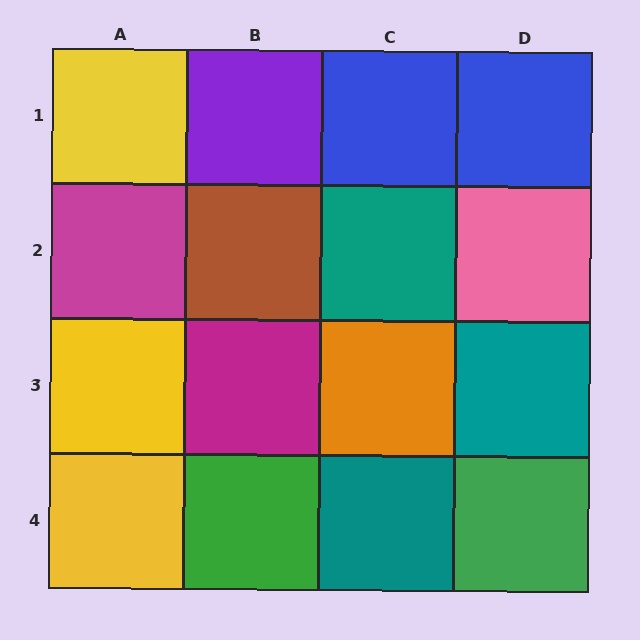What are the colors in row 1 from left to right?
Yellow, purple, blue, blue.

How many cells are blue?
2 cells are blue.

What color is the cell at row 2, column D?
Pink.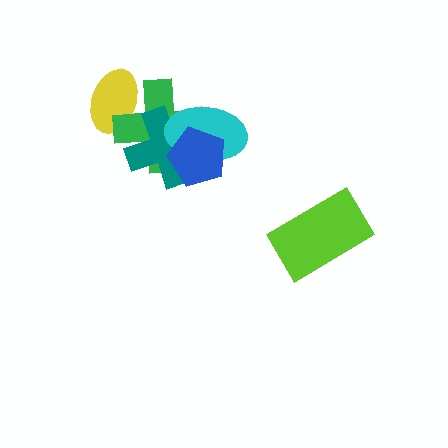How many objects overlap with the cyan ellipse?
3 objects overlap with the cyan ellipse.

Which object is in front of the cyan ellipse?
The blue pentagon is in front of the cyan ellipse.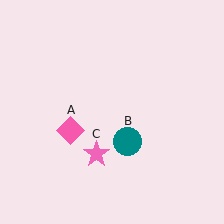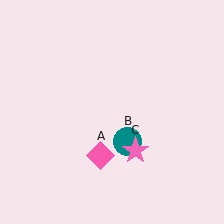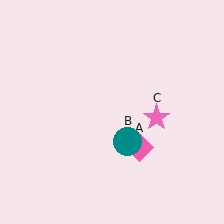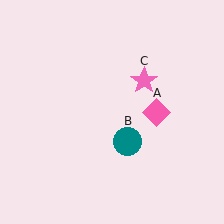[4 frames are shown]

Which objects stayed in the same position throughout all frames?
Teal circle (object B) remained stationary.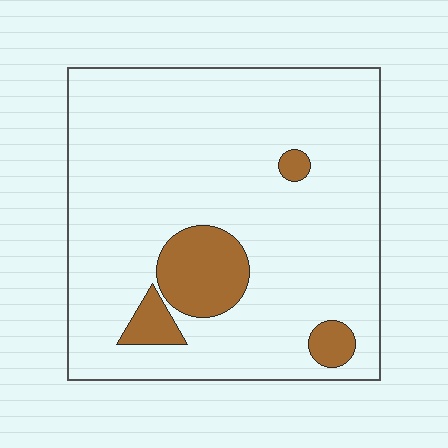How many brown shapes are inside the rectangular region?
4.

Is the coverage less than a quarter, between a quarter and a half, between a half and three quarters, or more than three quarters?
Less than a quarter.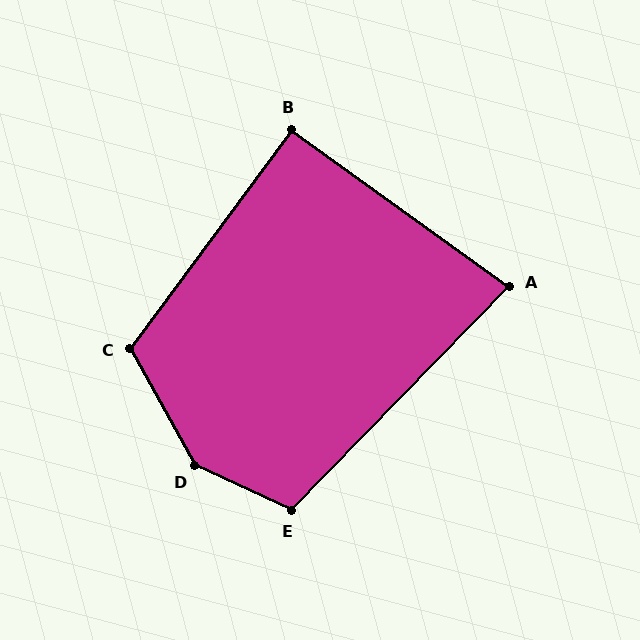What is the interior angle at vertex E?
Approximately 110 degrees (obtuse).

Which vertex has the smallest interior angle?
A, at approximately 81 degrees.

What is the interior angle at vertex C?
Approximately 115 degrees (obtuse).